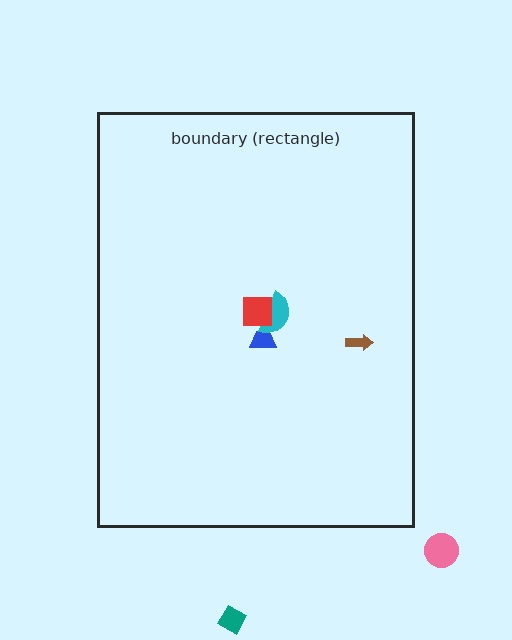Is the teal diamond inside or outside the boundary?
Outside.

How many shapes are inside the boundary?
4 inside, 2 outside.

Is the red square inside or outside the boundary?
Inside.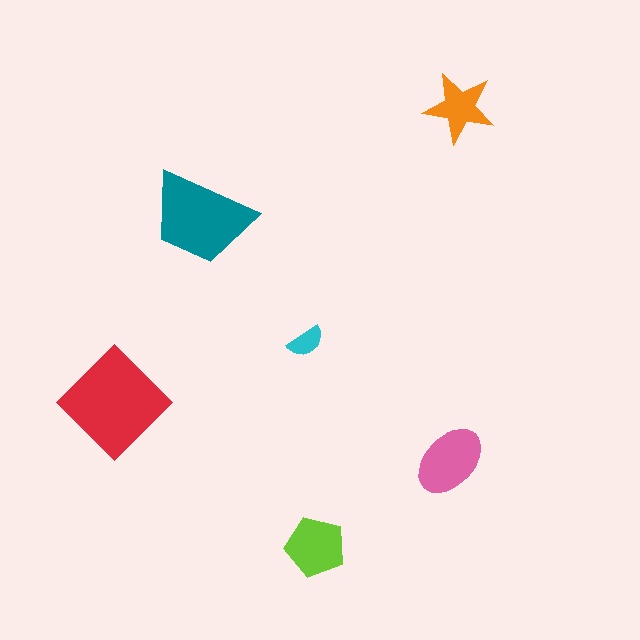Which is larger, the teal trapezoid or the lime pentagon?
The teal trapezoid.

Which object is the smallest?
The cyan semicircle.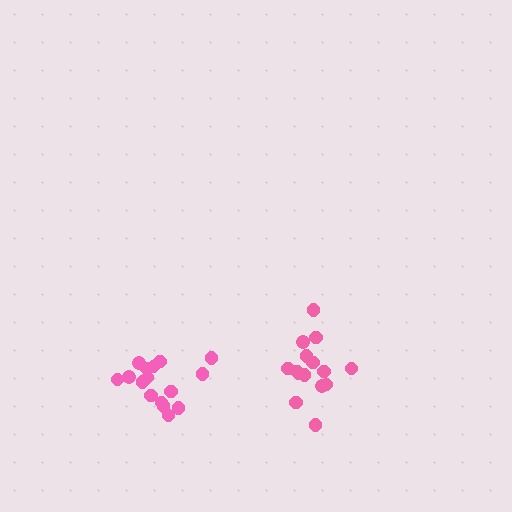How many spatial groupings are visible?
There are 2 spatial groupings.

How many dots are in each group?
Group 1: 16 dots, Group 2: 15 dots (31 total).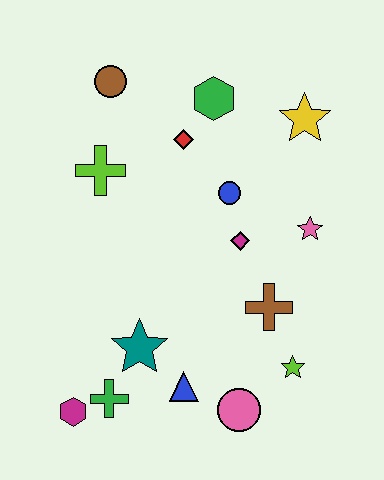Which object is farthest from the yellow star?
The magenta hexagon is farthest from the yellow star.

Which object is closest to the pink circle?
The blue triangle is closest to the pink circle.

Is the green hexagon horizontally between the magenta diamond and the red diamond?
Yes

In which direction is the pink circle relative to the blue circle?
The pink circle is below the blue circle.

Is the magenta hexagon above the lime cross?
No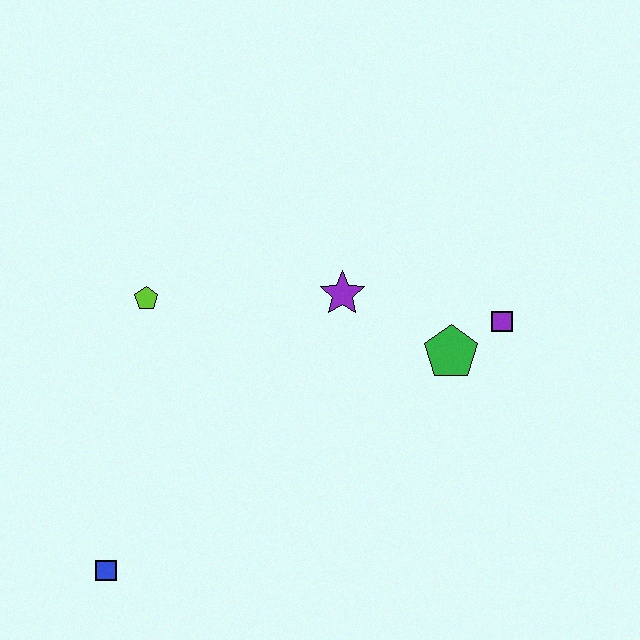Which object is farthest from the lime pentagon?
The purple square is farthest from the lime pentagon.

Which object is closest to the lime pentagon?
The purple star is closest to the lime pentagon.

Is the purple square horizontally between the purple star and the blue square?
No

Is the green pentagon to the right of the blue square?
Yes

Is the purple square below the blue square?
No